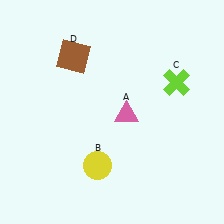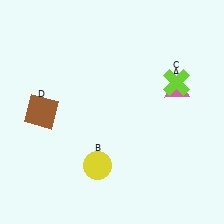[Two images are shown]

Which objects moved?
The objects that moved are: the pink triangle (A), the brown square (D).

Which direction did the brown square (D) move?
The brown square (D) moved down.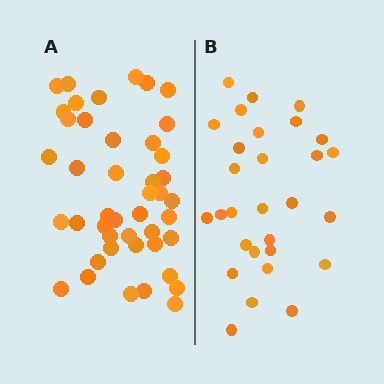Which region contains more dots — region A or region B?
Region A (the left region) has more dots.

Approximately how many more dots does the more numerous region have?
Region A has approximately 15 more dots than region B.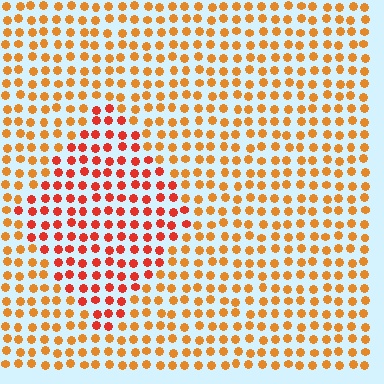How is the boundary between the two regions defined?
The boundary is defined purely by a slight shift in hue (about 28 degrees). Spacing, size, and orientation are identical on both sides.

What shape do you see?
I see a diamond.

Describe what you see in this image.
The image is filled with small orange elements in a uniform arrangement. A diamond-shaped region is visible where the elements are tinted to a slightly different hue, forming a subtle color boundary.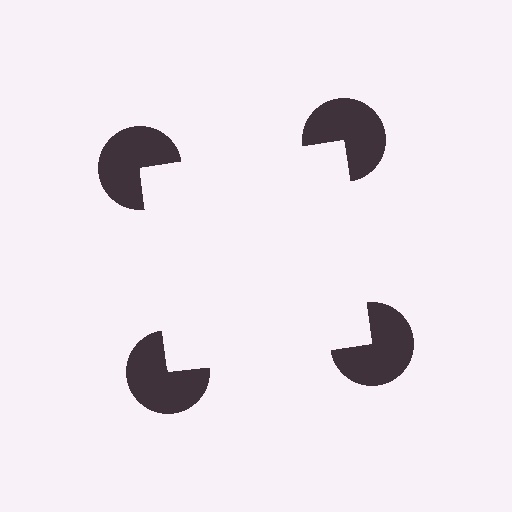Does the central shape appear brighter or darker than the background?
It typically appears slightly brighter than the background, even though no actual brightness change is drawn.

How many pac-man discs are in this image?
There are 4 — one at each vertex of the illusory square.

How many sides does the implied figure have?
4 sides.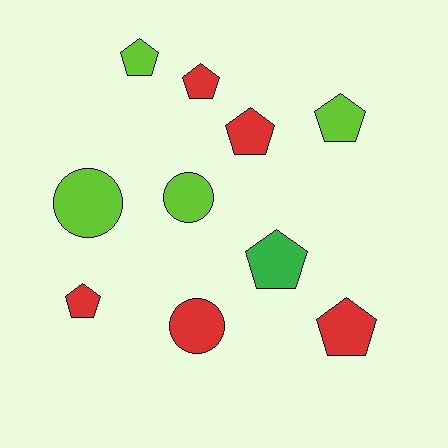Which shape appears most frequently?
Pentagon, with 7 objects.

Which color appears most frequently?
Red, with 5 objects.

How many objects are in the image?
There are 10 objects.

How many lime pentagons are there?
There are 2 lime pentagons.